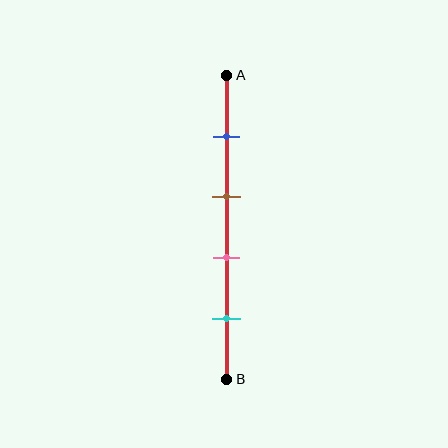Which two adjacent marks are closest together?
The brown and pink marks are the closest adjacent pair.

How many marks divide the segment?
There are 4 marks dividing the segment.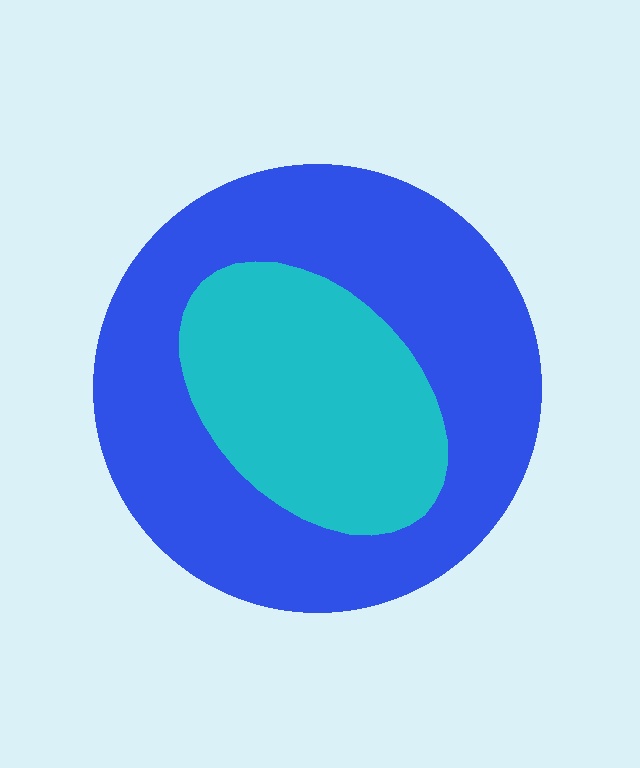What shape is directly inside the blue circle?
The cyan ellipse.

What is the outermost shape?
The blue circle.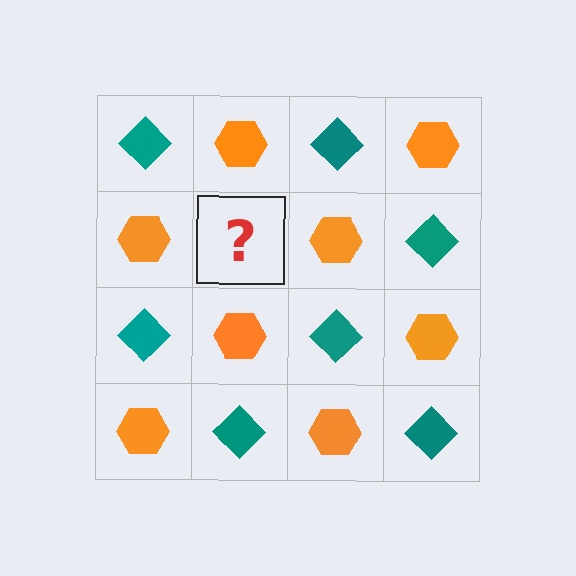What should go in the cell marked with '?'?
The missing cell should contain a teal diamond.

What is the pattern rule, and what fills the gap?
The rule is that it alternates teal diamond and orange hexagon in a checkerboard pattern. The gap should be filled with a teal diamond.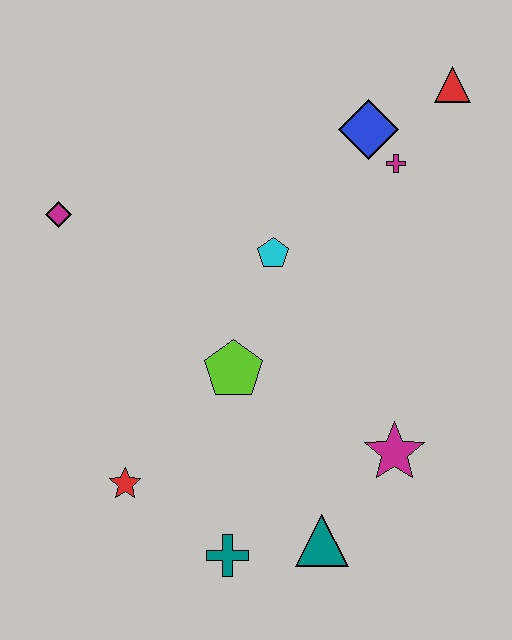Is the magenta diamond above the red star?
Yes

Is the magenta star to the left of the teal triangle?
No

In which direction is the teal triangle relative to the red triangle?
The teal triangle is below the red triangle.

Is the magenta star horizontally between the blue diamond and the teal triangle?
No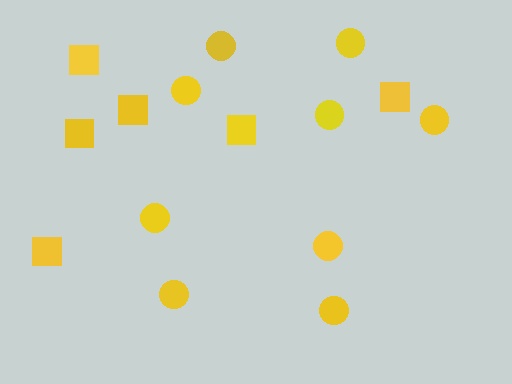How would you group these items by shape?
There are 2 groups: one group of squares (6) and one group of circles (9).